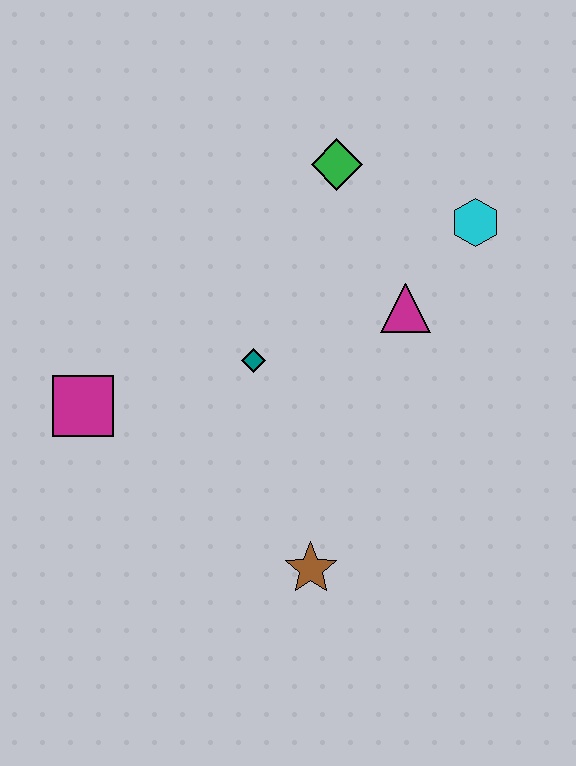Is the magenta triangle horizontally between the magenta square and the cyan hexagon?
Yes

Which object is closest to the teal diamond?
The magenta triangle is closest to the teal diamond.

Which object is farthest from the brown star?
The green diamond is farthest from the brown star.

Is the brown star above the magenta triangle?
No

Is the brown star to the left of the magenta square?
No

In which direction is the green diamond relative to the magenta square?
The green diamond is to the right of the magenta square.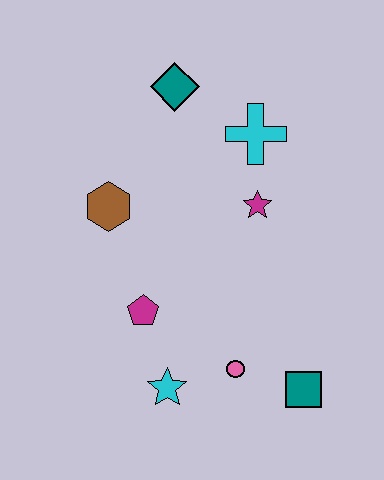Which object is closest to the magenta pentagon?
The cyan star is closest to the magenta pentagon.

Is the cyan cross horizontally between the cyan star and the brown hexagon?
No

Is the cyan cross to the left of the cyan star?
No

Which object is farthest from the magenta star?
The cyan star is farthest from the magenta star.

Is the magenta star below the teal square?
No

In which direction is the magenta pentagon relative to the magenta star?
The magenta pentagon is to the left of the magenta star.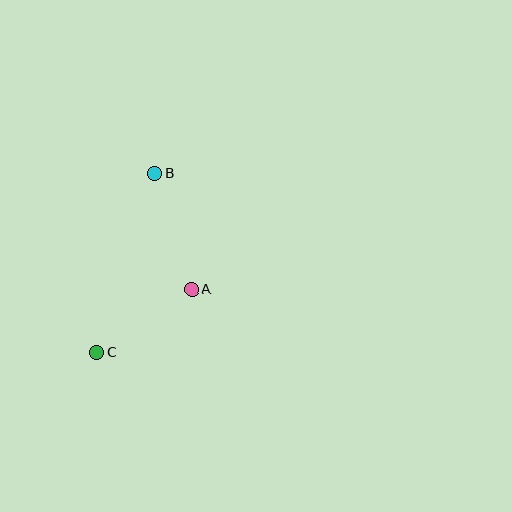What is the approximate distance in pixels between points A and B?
The distance between A and B is approximately 121 pixels.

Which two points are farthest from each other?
Points B and C are farthest from each other.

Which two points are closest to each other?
Points A and C are closest to each other.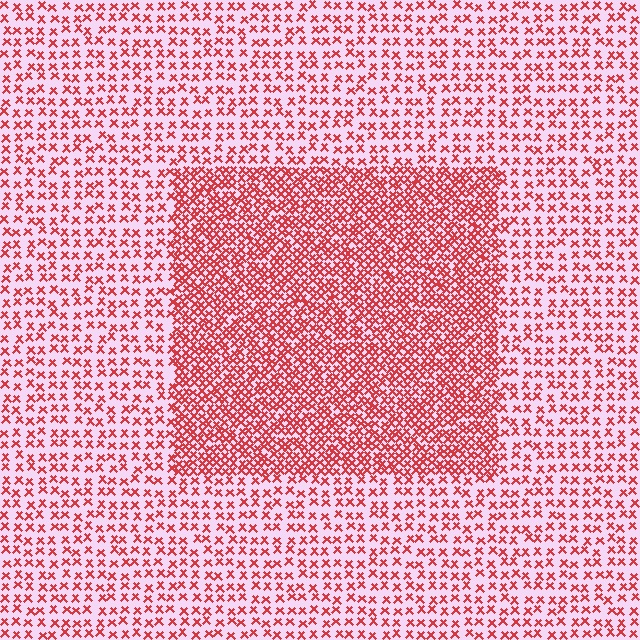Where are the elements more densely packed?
The elements are more densely packed inside the rectangle boundary.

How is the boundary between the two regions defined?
The boundary is defined by a change in element density (approximately 2.2x ratio). All elements are the same color, size, and shape.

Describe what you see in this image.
The image contains small red elements arranged at two different densities. A rectangle-shaped region is visible where the elements are more densely packed than the surrounding area.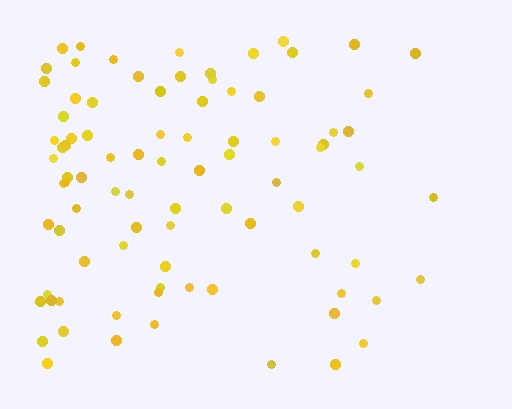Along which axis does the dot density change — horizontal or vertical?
Horizontal.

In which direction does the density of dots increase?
From right to left, with the left side densest.